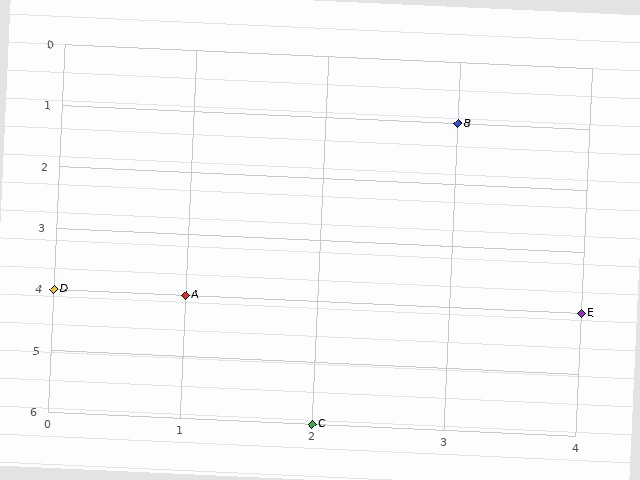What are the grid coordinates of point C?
Point C is at grid coordinates (2, 6).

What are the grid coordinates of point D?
Point D is at grid coordinates (0, 4).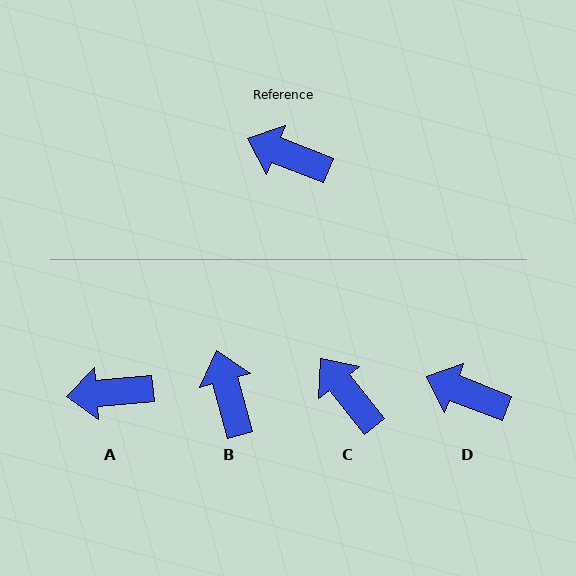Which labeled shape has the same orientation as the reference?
D.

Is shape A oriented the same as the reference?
No, it is off by about 27 degrees.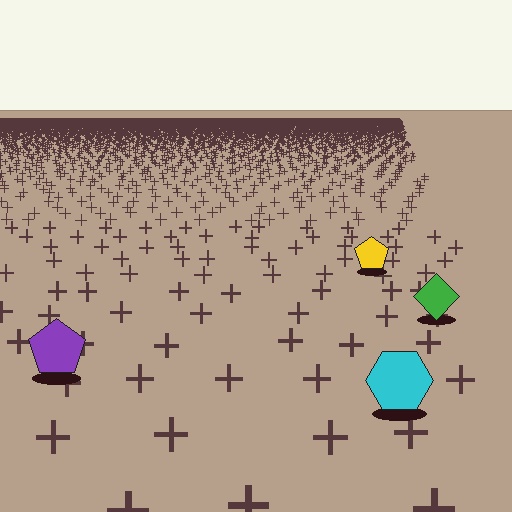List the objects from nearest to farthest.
From nearest to farthest: the cyan hexagon, the purple pentagon, the green diamond, the yellow pentagon.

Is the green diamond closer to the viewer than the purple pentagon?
No. The purple pentagon is closer — you can tell from the texture gradient: the ground texture is coarser near it.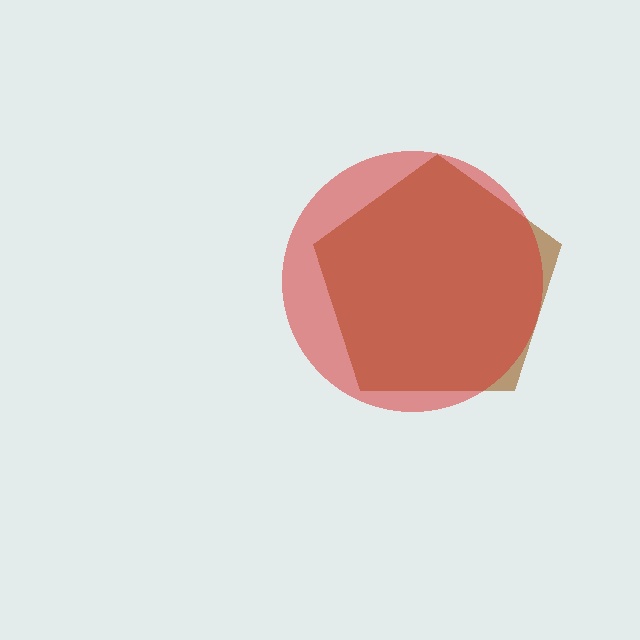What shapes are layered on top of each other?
The layered shapes are: a brown pentagon, a red circle.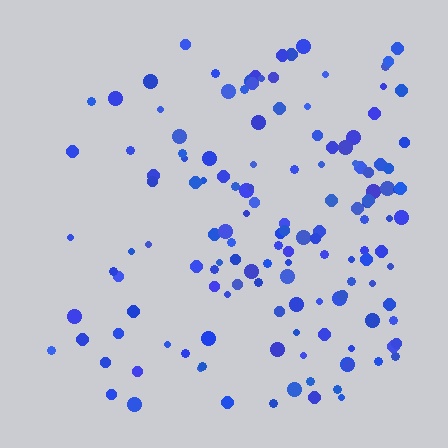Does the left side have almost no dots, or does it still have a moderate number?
Still a moderate number, just noticeably fewer than the right.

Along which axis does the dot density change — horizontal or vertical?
Horizontal.